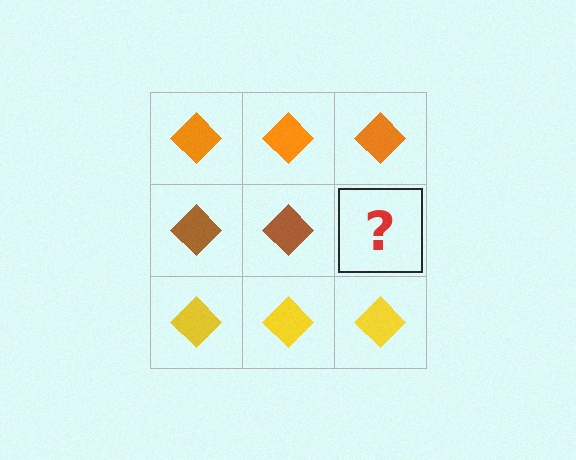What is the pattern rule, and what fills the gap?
The rule is that each row has a consistent color. The gap should be filled with a brown diamond.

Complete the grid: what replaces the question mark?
The question mark should be replaced with a brown diamond.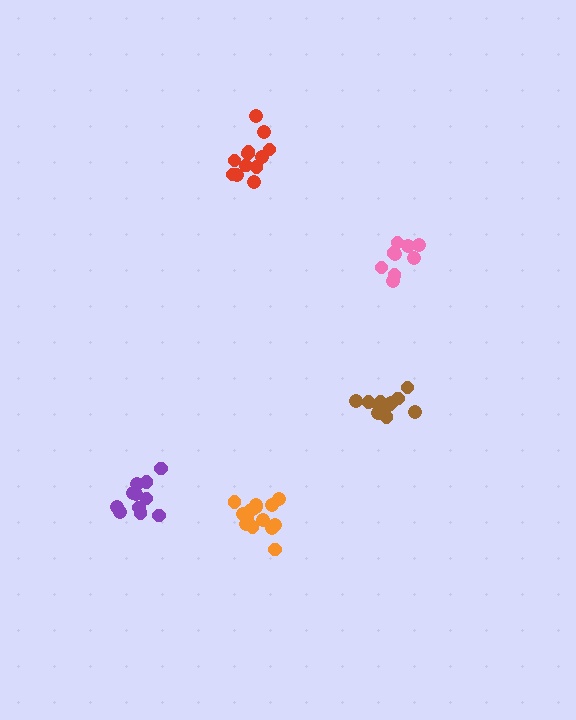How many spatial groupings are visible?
There are 5 spatial groupings.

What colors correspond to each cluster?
The clusters are colored: pink, brown, orange, red, purple.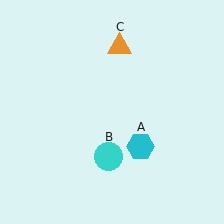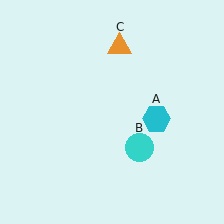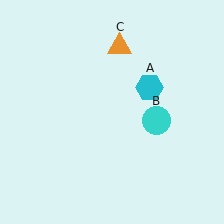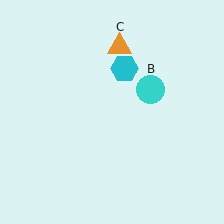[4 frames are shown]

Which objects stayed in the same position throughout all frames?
Orange triangle (object C) remained stationary.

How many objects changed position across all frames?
2 objects changed position: cyan hexagon (object A), cyan circle (object B).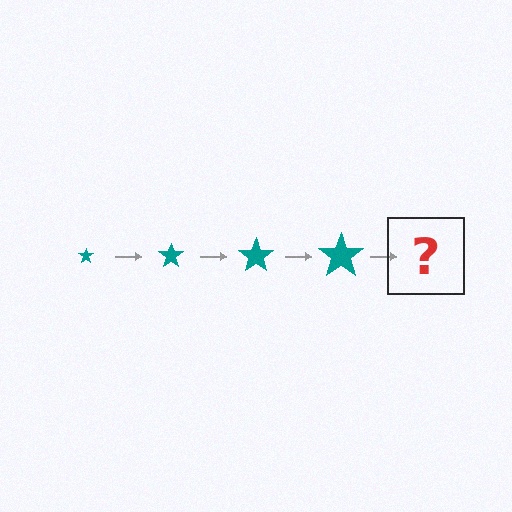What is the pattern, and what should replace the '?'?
The pattern is that the star gets progressively larger each step. The '?' should be a teal star, larger than the previous one.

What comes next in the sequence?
The next element should be a teal star, larger than the previous one.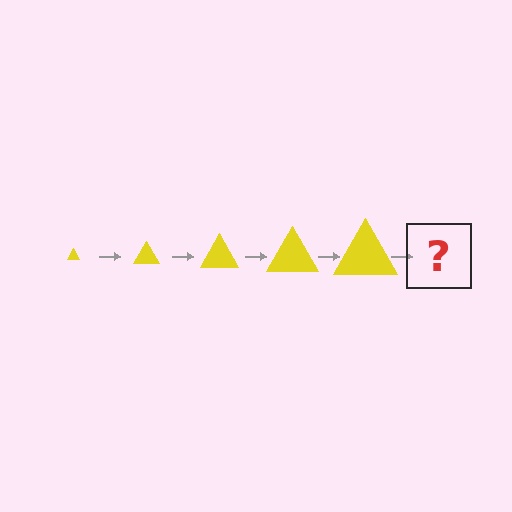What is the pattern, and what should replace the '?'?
The pattern is that the triangle gets progressively larger each step. The '?' should be a yellow triangle, larger than the previous one.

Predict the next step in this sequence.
The next step is a yellow triangle, larger than the previous one.